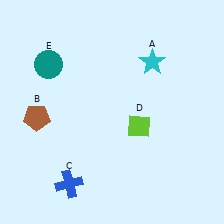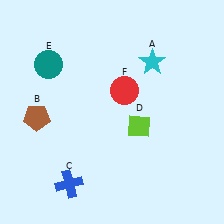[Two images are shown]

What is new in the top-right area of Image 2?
A red circle (F) was added in the top-right area of Image 2.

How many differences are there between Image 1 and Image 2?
There is 1 difference between the two images.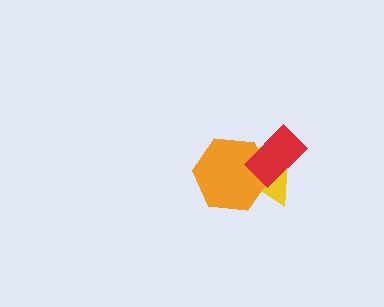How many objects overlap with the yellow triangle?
2 objects overlap with the yellow triangle.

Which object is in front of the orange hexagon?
The red rectangle is in front of the orange hexagon.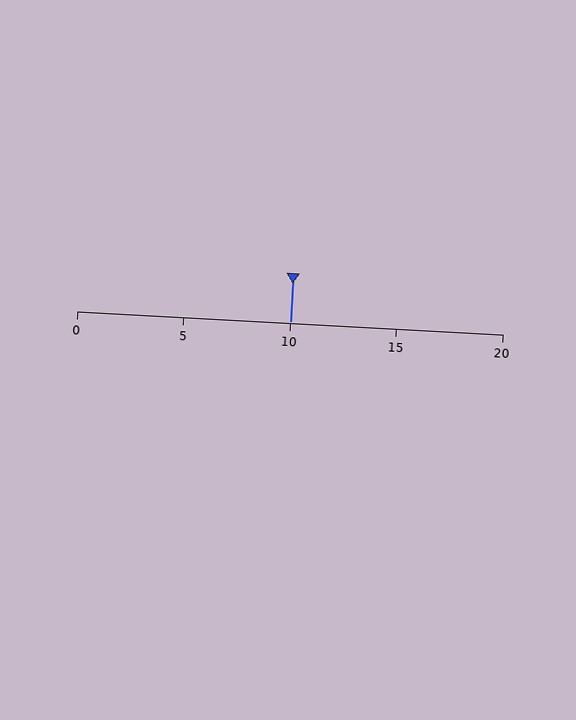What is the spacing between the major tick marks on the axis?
The major ticks are spaced 5 apart.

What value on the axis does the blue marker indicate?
The marker indicates approximately 10.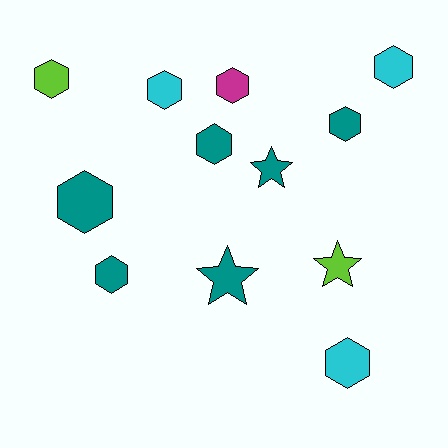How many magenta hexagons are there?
There is 1 magenta hexagon.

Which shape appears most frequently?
Hexagon, with 9 objects.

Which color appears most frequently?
Teal, with 6 objects.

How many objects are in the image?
There are 12 objects.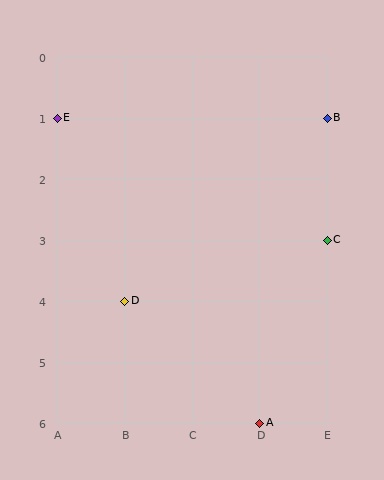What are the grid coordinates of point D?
Point D is at grid coordinates (B, 4).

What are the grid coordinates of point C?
Point C is at grid coordinates (E, 3).